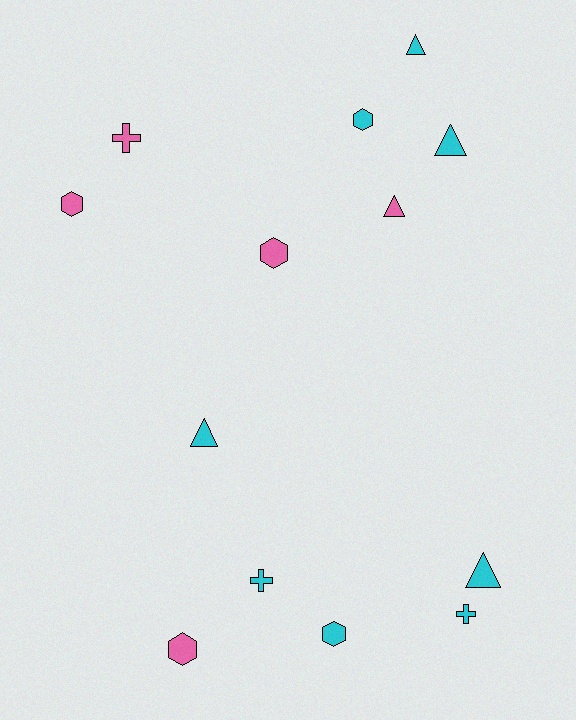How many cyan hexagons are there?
There are 2 cyan hexagons.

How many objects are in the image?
There are 13 objects.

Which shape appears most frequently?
Triangle, with 5 objects.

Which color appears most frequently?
Cyan, with 8 objects.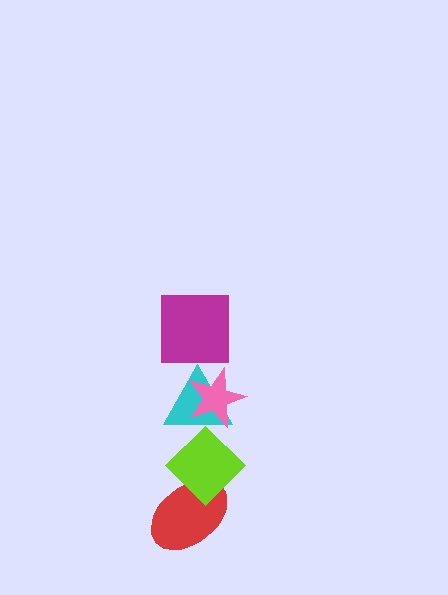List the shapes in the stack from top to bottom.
From top to bottom: the magenta square, the pink star, the cyan triangle, the lime diamond, the red ellipse.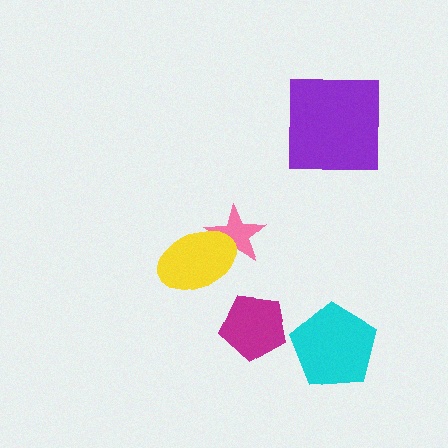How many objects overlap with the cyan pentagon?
0 objects overlap with the cyan pentagon.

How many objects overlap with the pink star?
1 object overlaps with the pink star.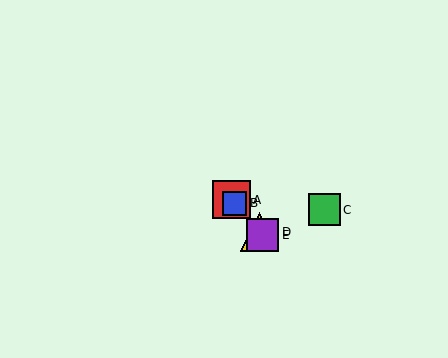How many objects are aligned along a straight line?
4 objects (A, B, D, E) are aligned along a straight line.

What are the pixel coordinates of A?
Object A is at (231, 200).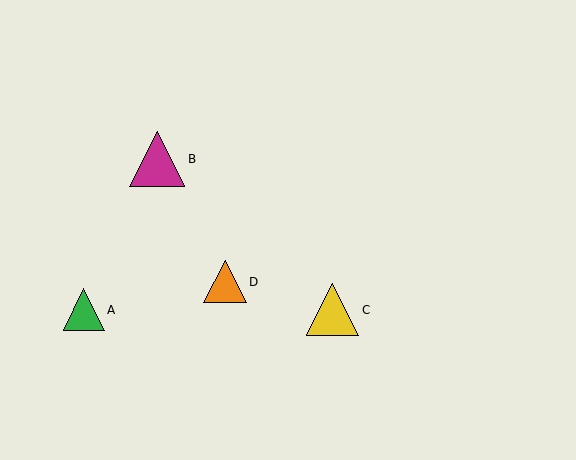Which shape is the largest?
The magenta triangle (labeled B) is the largest.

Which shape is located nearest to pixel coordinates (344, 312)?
The yellow triangle (labeled C) at (333, 310) is nearest to that location.